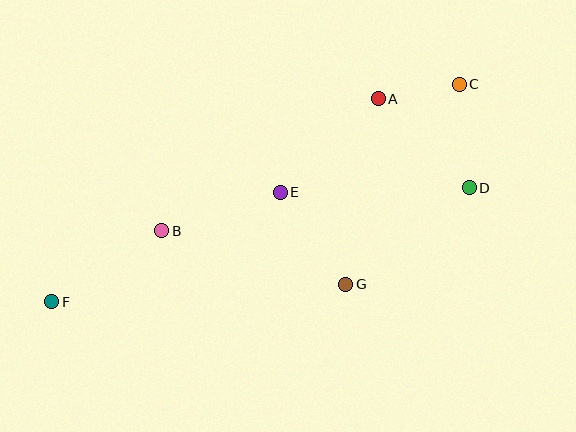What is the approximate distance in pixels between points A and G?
The distance between A and G is approximately 189 pixels.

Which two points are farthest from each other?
Points C and F are farthest from each other.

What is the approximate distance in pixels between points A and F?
The distance between A and F is approximately 384 pixels.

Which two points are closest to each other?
Points A and C are closest to each other.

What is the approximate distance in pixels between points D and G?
The distance between D and G is approximately 157 pixels.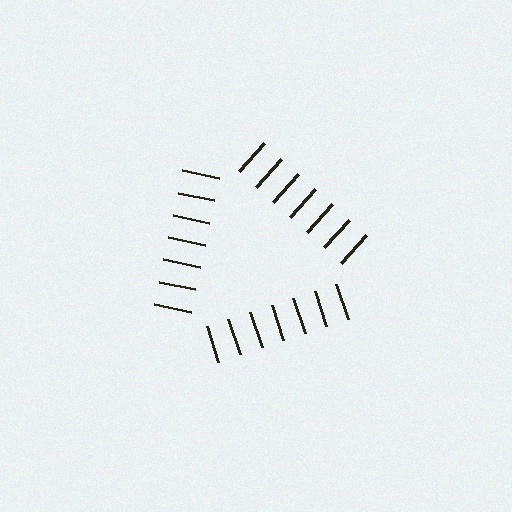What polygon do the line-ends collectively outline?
An illusory triangle — the line segments terminate on its edges but no continuous stroke is drawn.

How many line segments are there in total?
21 — 7 along each of the 3 edges.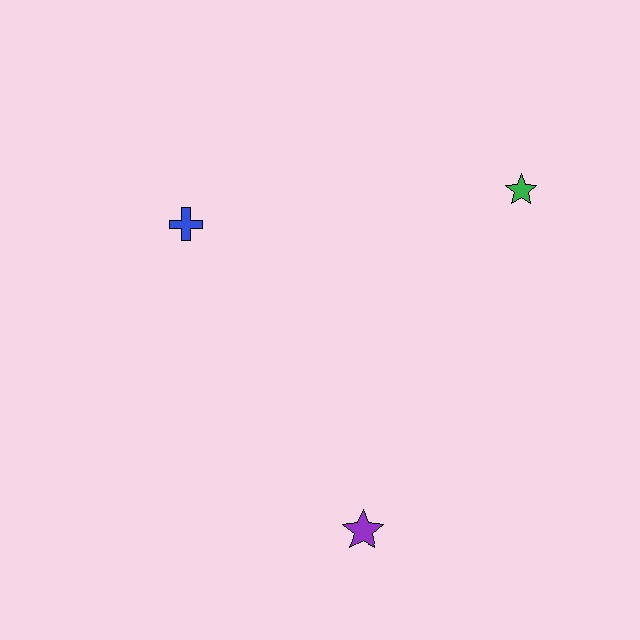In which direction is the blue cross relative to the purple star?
The blue cross is above the purple star.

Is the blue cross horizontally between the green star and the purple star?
No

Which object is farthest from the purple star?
The green star is farthest from the purple star.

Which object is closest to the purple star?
The blue cross is closest to the purple star.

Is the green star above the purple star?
Yes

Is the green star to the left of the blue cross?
No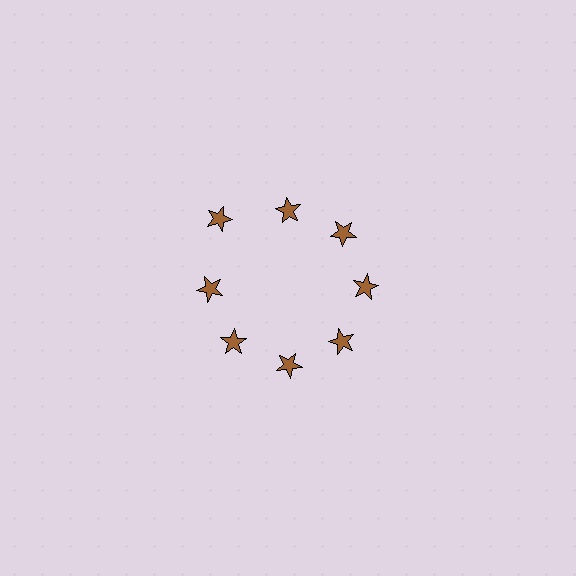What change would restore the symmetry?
The symmetry would be restored by moving it inward, back onto the ring so that all 8 stars sit at equal angles and equal distance from the center.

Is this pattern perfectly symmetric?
No. The 8 brown stars are arranged in a ring, but one element near the 10 o'clock position is pushed outward from the center, breaking the 8-fold rotational symmetry.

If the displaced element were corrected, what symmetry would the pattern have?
It would have 8-fold rotational symmetry — the pattern would map onto itself every 45 degrees.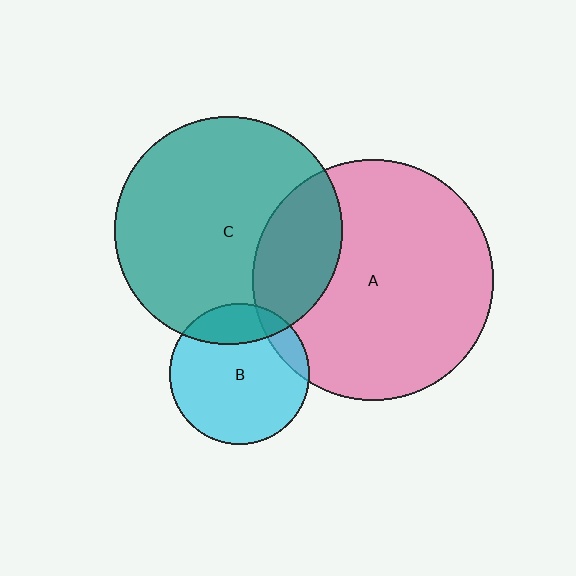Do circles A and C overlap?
Yes.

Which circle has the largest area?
Circle A (pink).